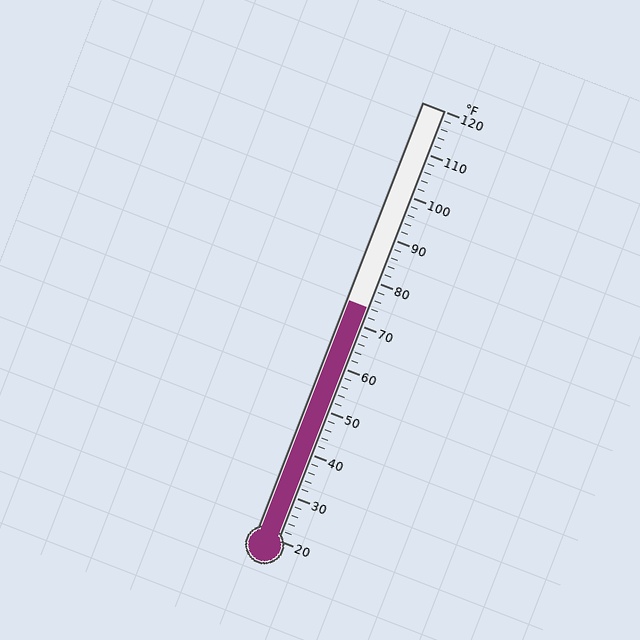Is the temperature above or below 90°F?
The temperature is below 90°F.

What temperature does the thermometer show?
The thermometer shows approximately 74°F.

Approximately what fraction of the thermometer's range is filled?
The thermometer is filled to approximately 55% of its range.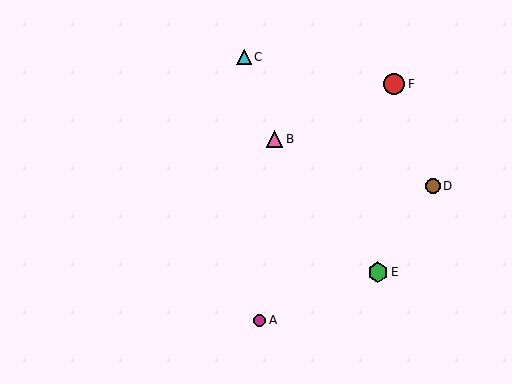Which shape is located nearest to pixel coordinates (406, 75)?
The red circle (labeled F) at (394, 84) is nearest to that location.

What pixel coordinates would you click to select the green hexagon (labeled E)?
Click at (378, 272) to select the green hexagon E.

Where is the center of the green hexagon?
The center of the green hexagon is at (378, 272).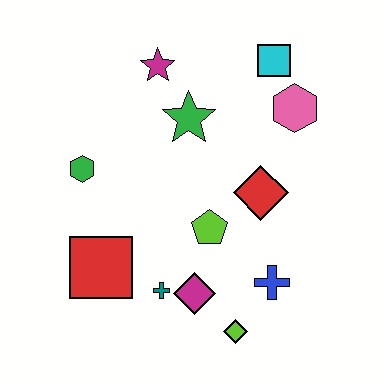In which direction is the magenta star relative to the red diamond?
The magenta star is above the red diamond.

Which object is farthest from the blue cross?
The magenta star is farthest from the blue cross.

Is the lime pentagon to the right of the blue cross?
No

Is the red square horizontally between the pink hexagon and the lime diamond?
No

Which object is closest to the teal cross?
The magenta diamond is closest to the teal cross.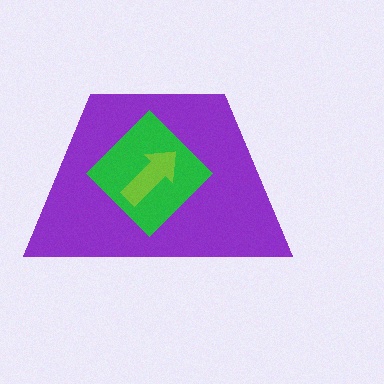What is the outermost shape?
The purple trapezoid.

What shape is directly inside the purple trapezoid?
The green diamond.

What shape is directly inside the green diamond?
The lime arrow.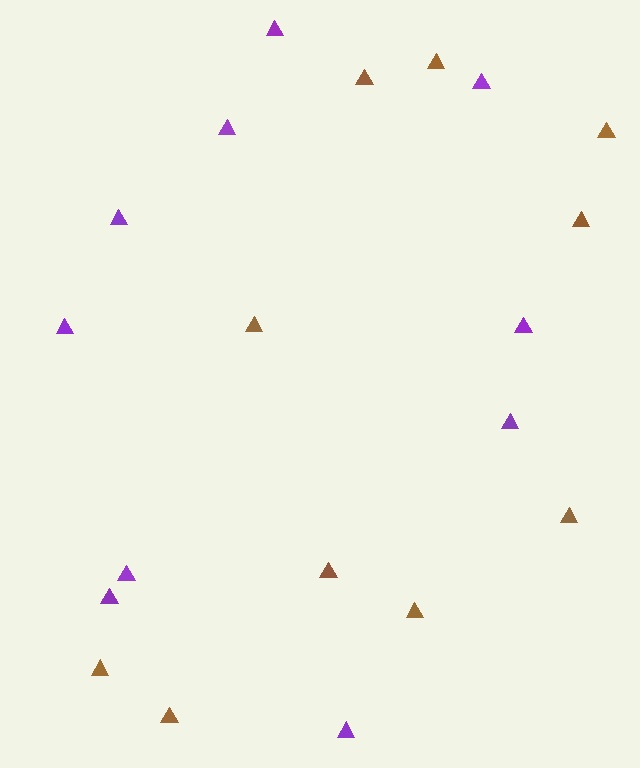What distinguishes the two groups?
There are 2 groups: one group of purple triangles (10) and one group of brown triangles (10).